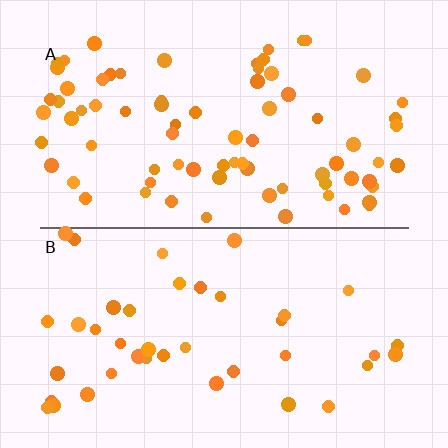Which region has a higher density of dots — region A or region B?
A (the top).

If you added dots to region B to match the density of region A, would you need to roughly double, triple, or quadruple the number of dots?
Approximately double.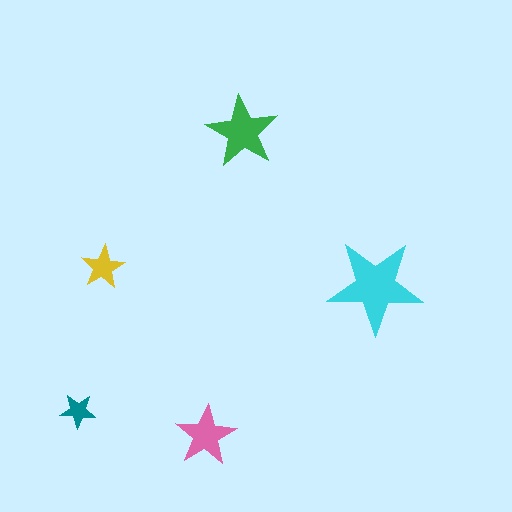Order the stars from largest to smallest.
the cyan one, the green one, the pink one, the yellow one, the teal one.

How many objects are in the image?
There are 5 objects in the image.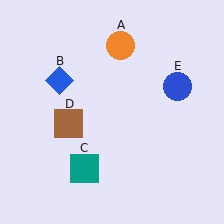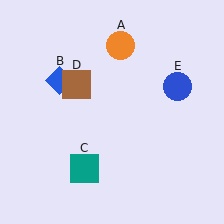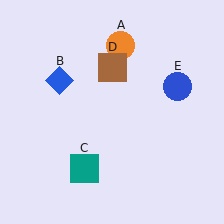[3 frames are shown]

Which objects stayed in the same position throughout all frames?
Orange circle (object A) and blue diamond (object B) and teal square (object C) and blue circle (object E) remained stationary.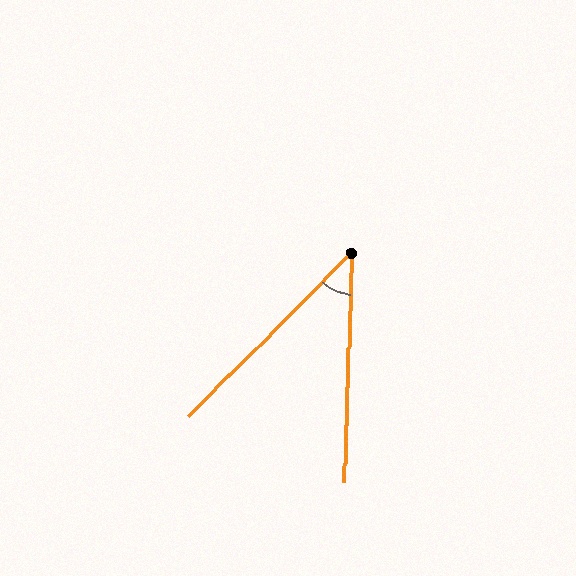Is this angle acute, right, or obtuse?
It is acute.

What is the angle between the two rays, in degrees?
Approximately 43 degrees.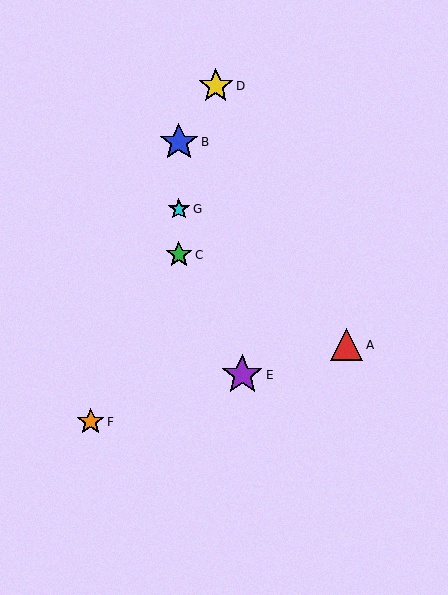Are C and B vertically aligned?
Yes, both are at x≈179.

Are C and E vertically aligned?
No, C is at x≈179 and E is at x≈242.